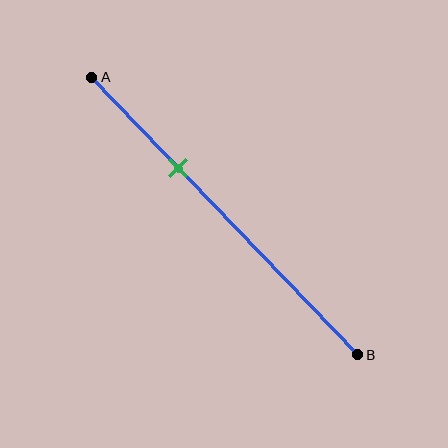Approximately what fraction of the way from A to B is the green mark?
The green mark is approximately 35% of the way from A to B.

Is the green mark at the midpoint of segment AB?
No, the mark is at about 35% from A, not at the 50% midpoint.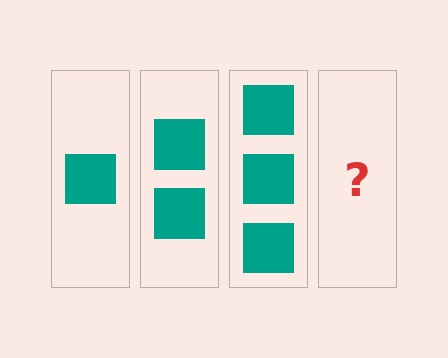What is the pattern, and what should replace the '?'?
The pattern is that each step adds one more square. The '?' should be 4 squares.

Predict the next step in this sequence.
The next step is 4 squares.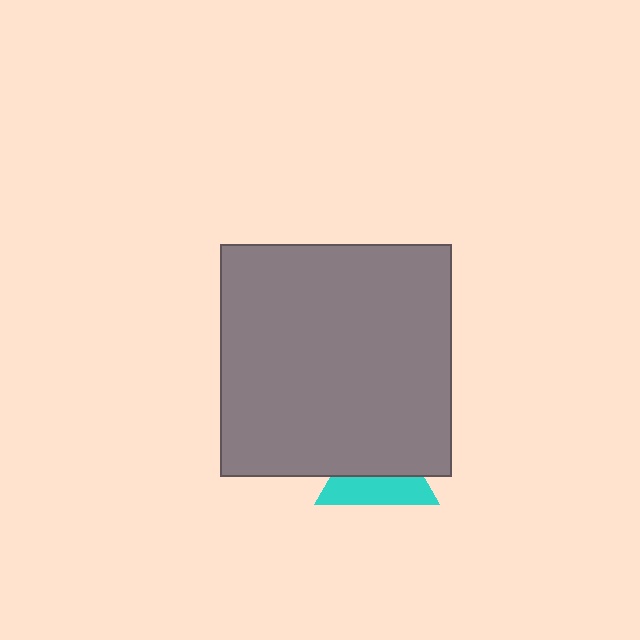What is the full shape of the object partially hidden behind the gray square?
The partially hidden object is a cyan triangle.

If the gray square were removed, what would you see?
You would see the complete cyan triangle.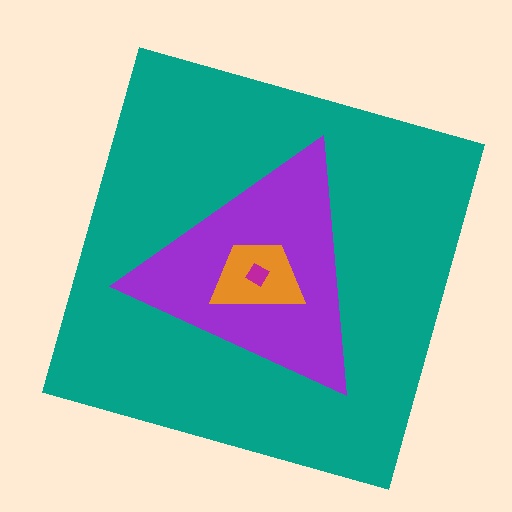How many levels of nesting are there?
4.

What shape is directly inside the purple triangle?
The orange trapezoid.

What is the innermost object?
The magenta diamond.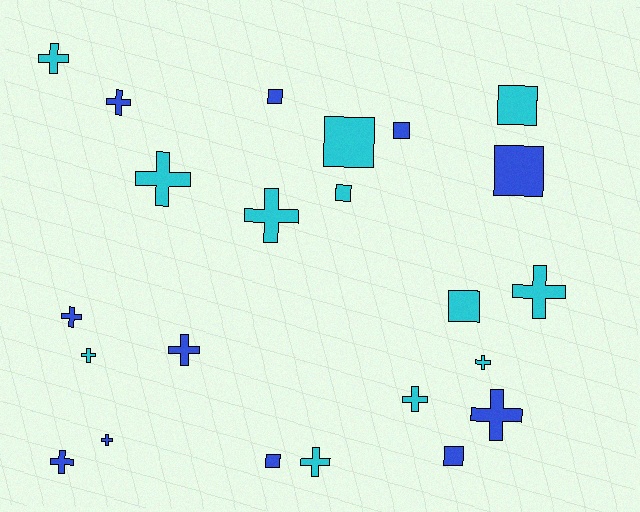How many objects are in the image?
There are 23 objects.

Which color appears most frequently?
Cyan, with 12 objects.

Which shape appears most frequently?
Cross, with 14 objects.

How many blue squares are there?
There are 5 blue squares.